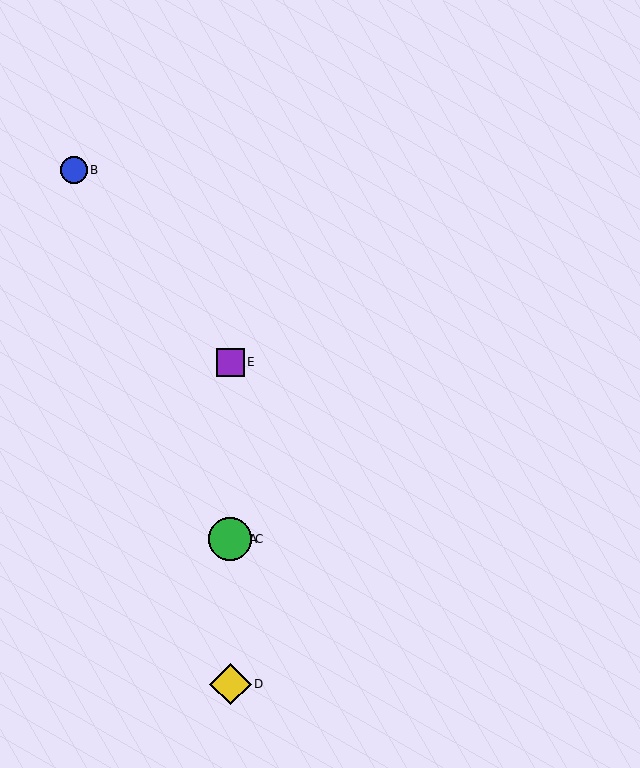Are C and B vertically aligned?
No, C is at x≈230 and B is at x≈74.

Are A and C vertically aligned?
Yes, both are at x≈230.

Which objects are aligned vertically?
Objects A, C, D, E are aligned vertically.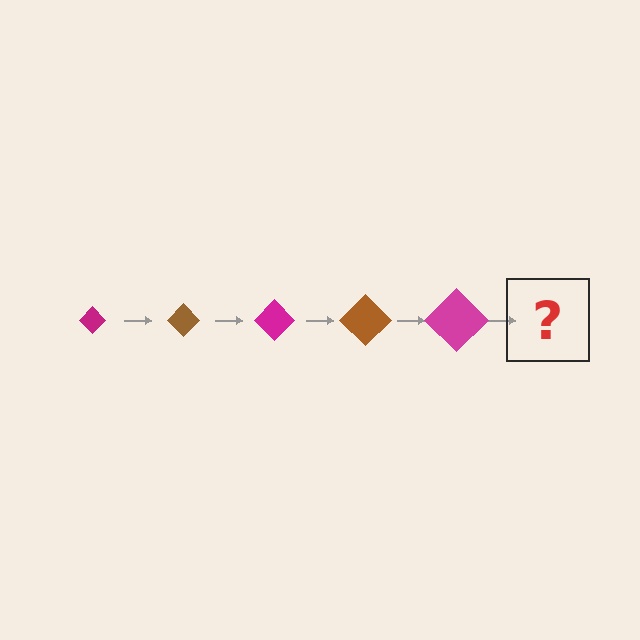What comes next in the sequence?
The next element should be a brown diamond, larger than the previous one.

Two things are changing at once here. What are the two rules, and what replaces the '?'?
The two rules are that the diamond grows larger each step and the color cycles through magenta and brown. The '?' should be a brown diamond, larger than the previous one.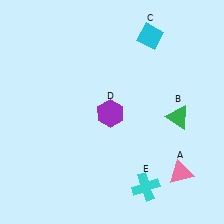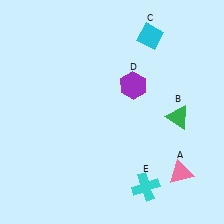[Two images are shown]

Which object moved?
The purple hexagon (D) moved up.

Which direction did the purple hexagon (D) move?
The purple hexagon (D) moved up.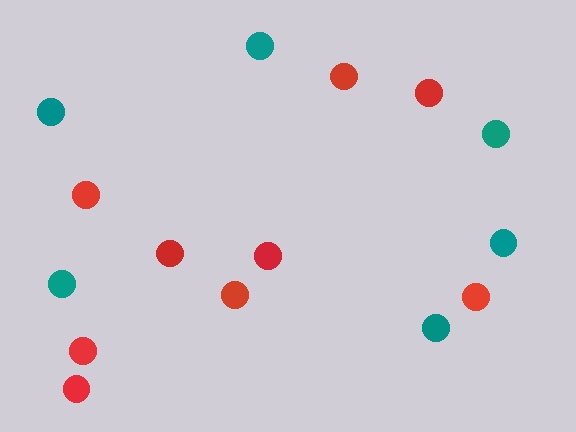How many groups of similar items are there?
There are 2 groups: one group of red circles (9) and one group of teal circles (6).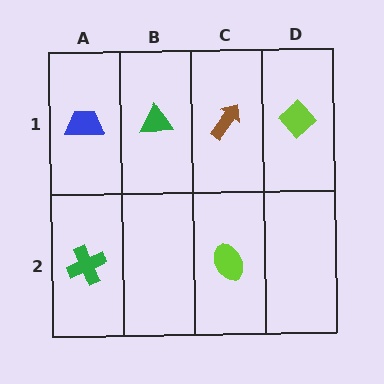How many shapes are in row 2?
2 shapes.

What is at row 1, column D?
A lime diamond.